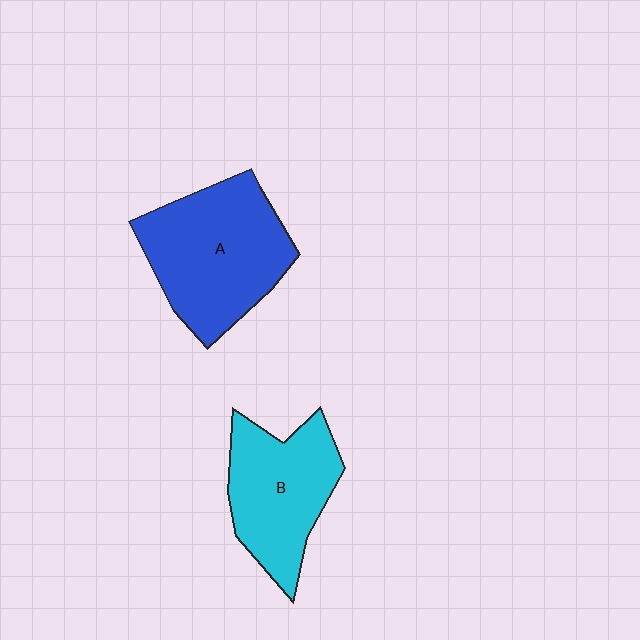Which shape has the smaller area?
Shape B (cyan).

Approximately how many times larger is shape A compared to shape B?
Approximately 1.3 times.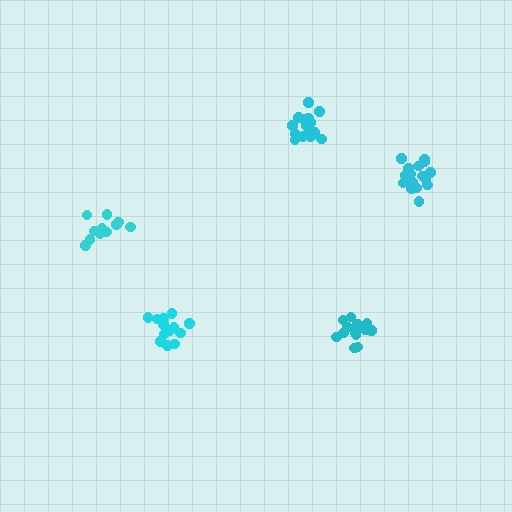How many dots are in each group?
Group 1: 11 dots, Group 2: 13 dots, Group 3: 16 dots, Group 4: 13 dots, Group 5: 15 dots (68 total).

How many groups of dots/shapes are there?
There are 5 groups.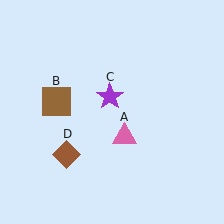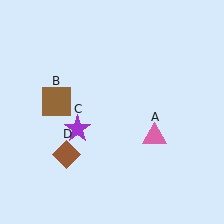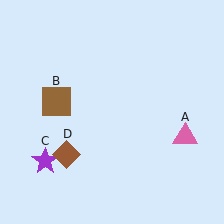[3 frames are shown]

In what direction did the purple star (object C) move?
The purple star (object C) moved down and to the left.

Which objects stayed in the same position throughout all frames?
Brown square (object B) and brown diamond (object D) remained stationary.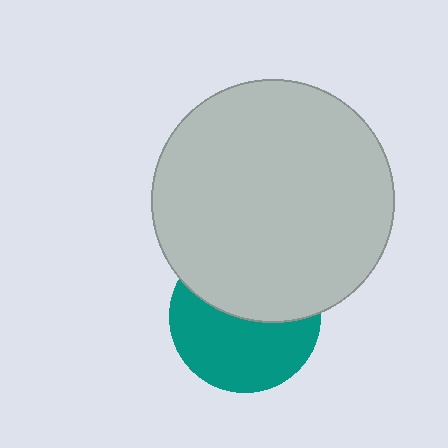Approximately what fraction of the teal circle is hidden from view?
Roughly 46% of the teal circle is hidden behind the light gray circle.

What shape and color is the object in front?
The object in front is a light gray circle.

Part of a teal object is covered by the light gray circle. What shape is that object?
It is a circle.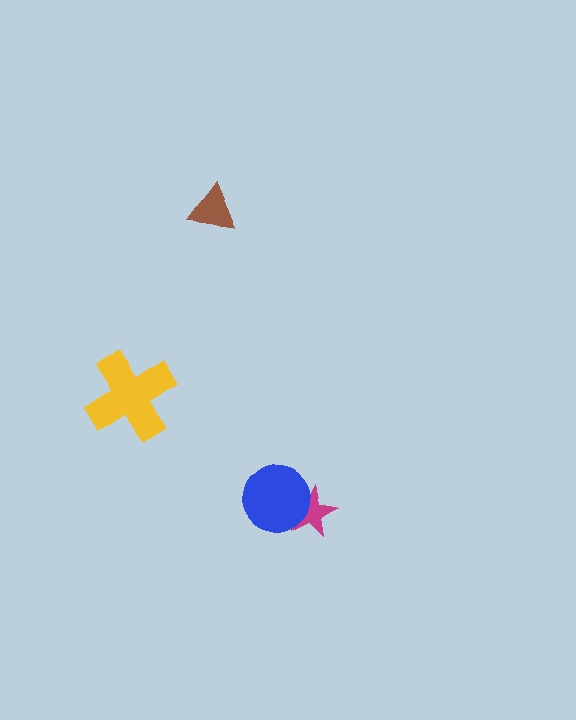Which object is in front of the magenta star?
The blue circle is in front of the magenta star.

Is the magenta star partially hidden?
Yes, it is partially covered by another shape.